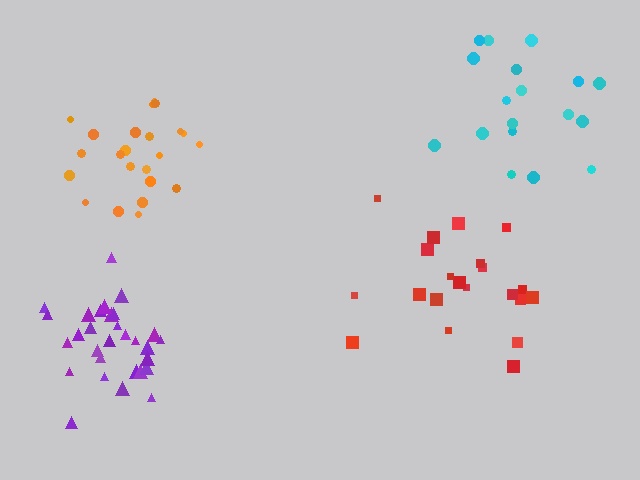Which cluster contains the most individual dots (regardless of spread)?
Purple (30).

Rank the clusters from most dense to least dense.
purple, orange, red, cyan.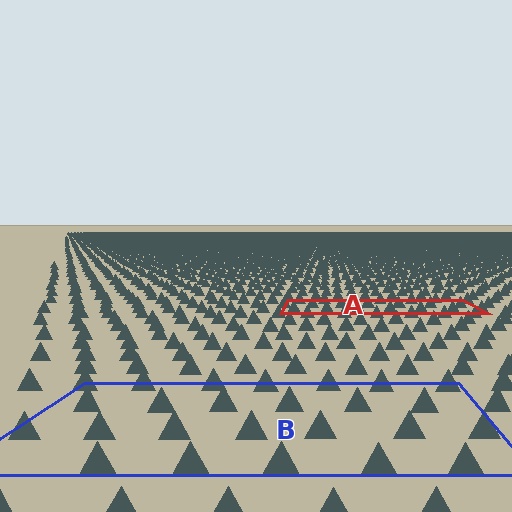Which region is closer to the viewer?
Region B is closer. The texture elements there are larger and more spread out.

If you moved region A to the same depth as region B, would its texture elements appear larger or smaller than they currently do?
They would appear larger. At a closer depth, the same texture elements are projected at a bigger on-screen size.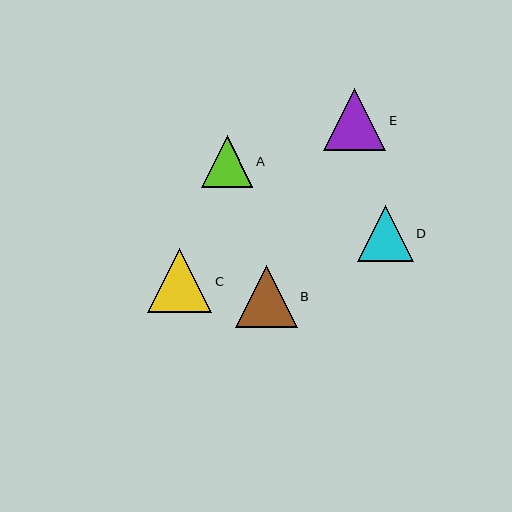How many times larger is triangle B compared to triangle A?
Triangle B is approximately 1.2 times the size of triangle A.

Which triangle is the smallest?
Triangle A is the smallest with a size of approximately 52 pixels.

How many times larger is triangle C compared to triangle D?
Triangle C is approximately 1.1 times the size of triangle D.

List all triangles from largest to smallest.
From largest to smallest: C, E, B, D, A.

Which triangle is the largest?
Triangle C is the largest with a size of approximately 64 pixels.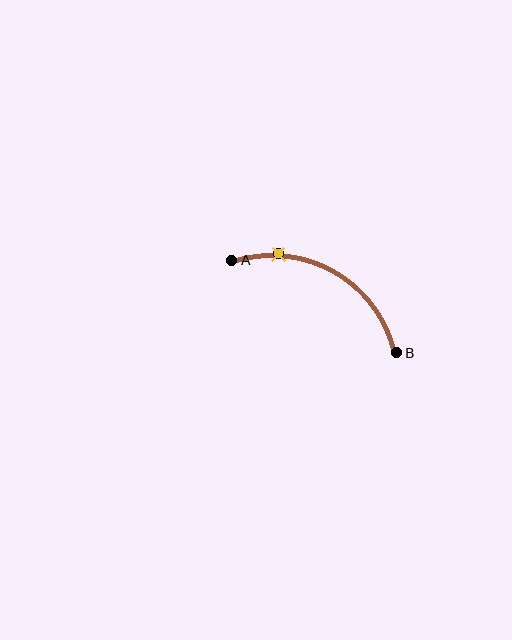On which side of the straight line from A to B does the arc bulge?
The arc bulges above the straight line connecting A and B.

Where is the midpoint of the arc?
The arc midpoint is the point on the curve farthest from the straight line joining A and B. It sits above that line.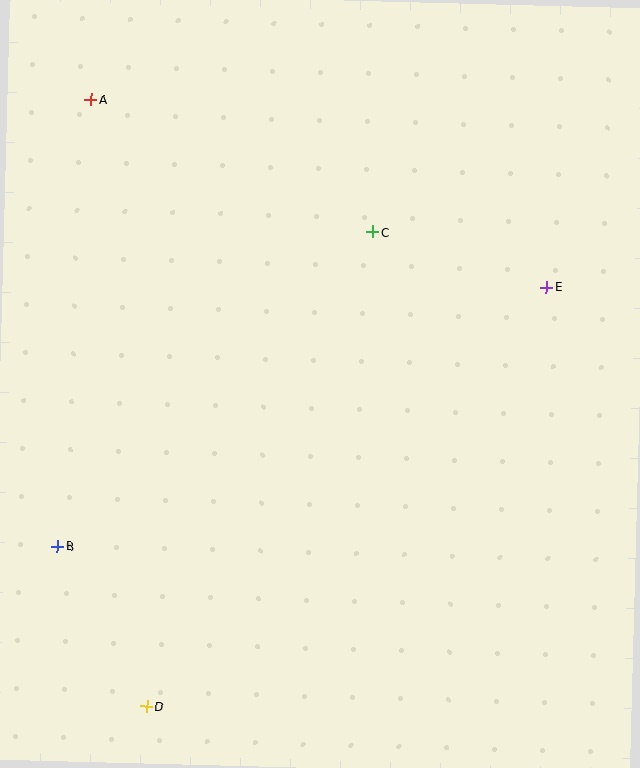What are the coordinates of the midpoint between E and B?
The midpoint between E and B is at (302, 417).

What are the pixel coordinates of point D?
Point D is at (147, 706).